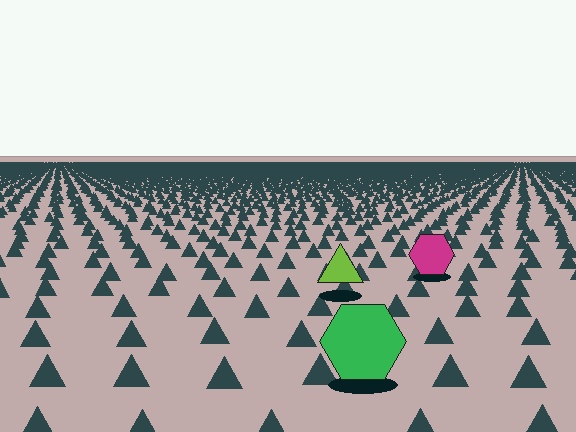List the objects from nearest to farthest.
From nearest to farthest: the green hexagon, the lime triangle, the magenta hexagon.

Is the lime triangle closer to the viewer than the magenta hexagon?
Yes. The lime triangle is closer — you can tell from the texture gradient: the ground texture is coarser near it.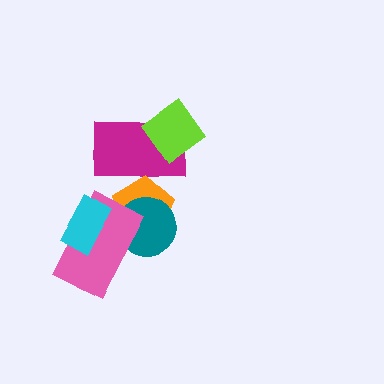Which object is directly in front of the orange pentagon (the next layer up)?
The teal circle is directly in front of the orange pentagon.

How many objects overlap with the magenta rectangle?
2 objects overlap with the magenta rectangle.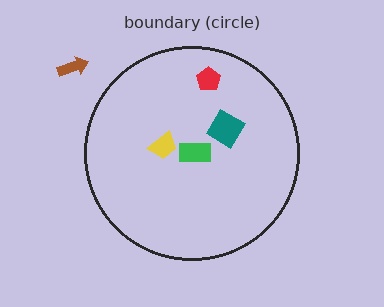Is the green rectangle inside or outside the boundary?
Inside.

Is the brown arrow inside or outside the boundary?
Outside.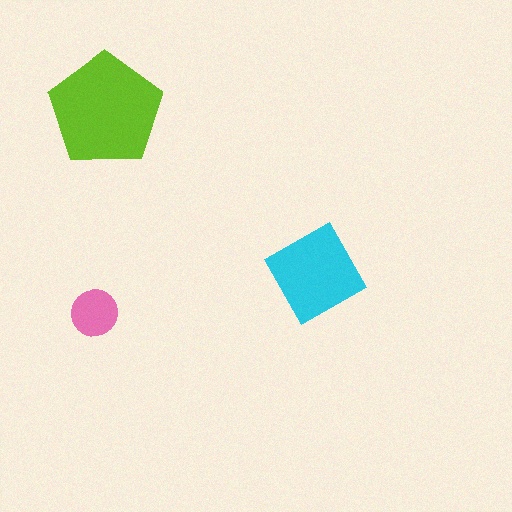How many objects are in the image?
There are 3 objects in the image.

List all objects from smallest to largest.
The pink circle, the cyan diamond, the lime pentagon.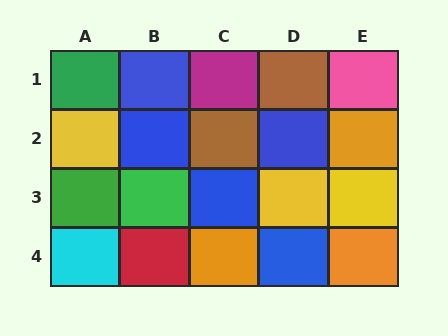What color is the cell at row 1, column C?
Magenta.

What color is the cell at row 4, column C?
Orange.